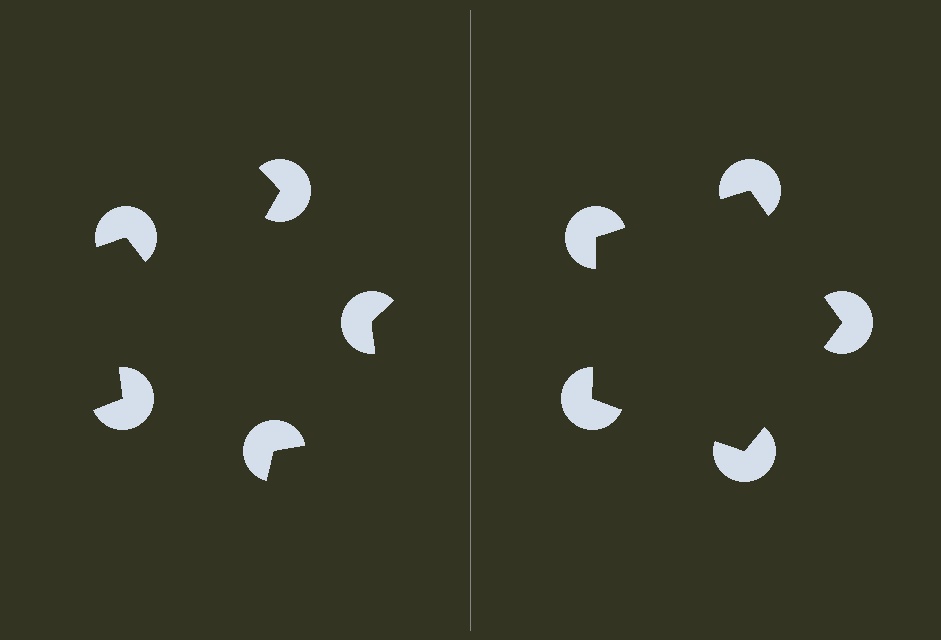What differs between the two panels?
The pac-man discs are positioned identically on both sides; only the wedge orientations differ. On the right they align to a pentagon; on the left they are misaligned.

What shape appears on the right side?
An illusory pentagon.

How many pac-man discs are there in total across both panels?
10 — 5 on each side.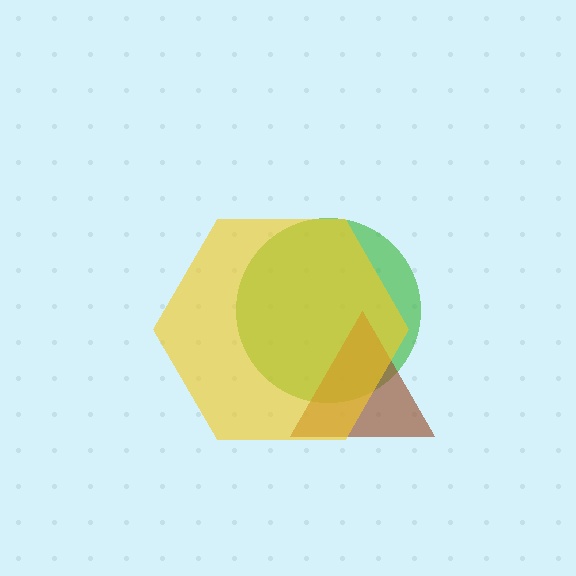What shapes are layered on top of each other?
The layered shapes are: a green circle, a brown triangle, a yellow hexagon.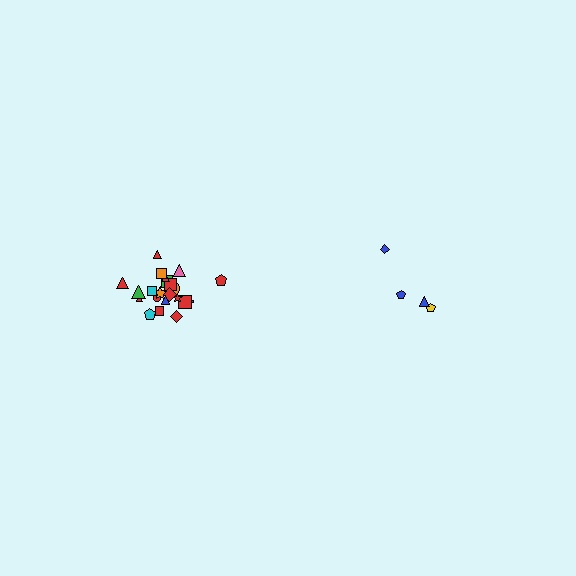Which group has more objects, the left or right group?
The left group.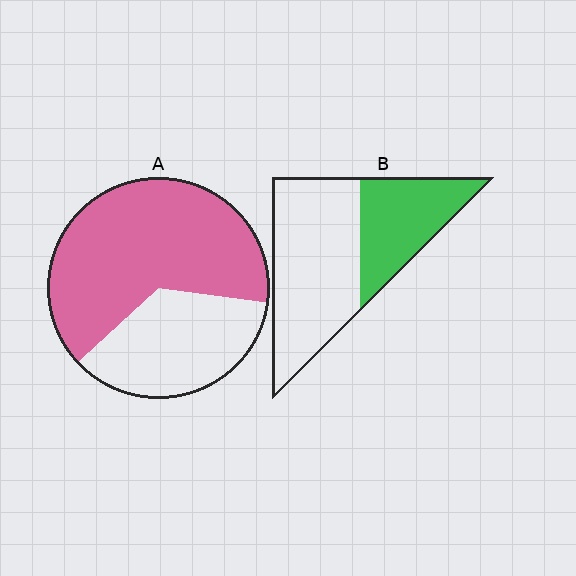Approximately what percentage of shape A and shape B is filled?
A is approximately 65% and B is approximately 35%.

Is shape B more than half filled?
No.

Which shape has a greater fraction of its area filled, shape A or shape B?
Shape A.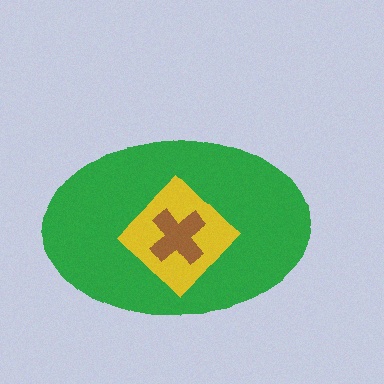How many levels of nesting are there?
3.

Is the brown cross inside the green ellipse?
Yes.